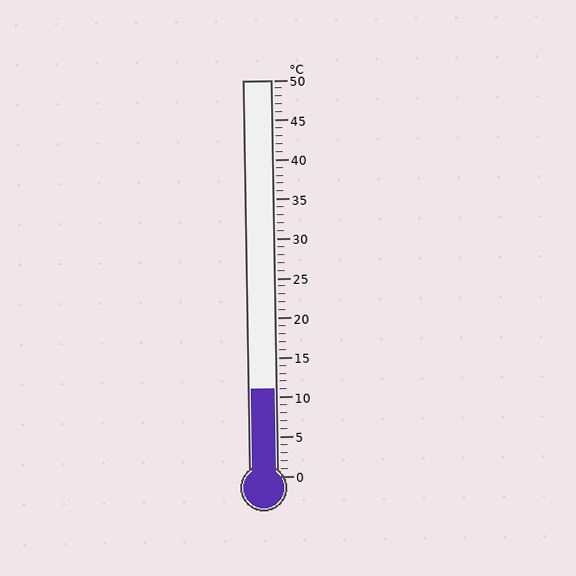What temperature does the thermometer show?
The thermometer shows approximately 11°C.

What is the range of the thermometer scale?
The thermometer scale ranges from 0°C to 50°C.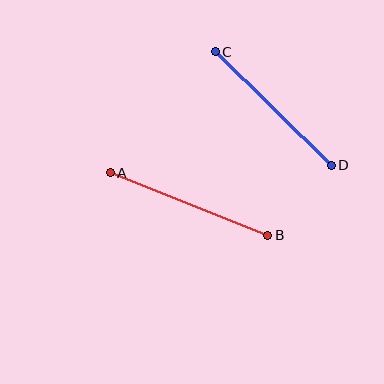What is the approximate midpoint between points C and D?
The midpoint is at approximately (273, 108) pixels.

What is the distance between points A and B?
The distance is approximately 169 pixels.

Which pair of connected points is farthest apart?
Points A and B are farthest apart.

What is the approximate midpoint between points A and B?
The midpoint is at approximately (189, 204) pixels.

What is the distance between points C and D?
The distance is approximately 162 pixels.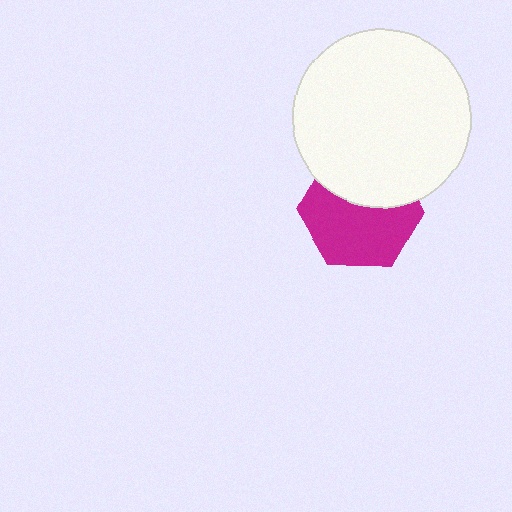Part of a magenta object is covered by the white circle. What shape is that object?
It is a hexagon.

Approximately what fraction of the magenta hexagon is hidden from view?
Roughly 38% of the magenta hexagon is hidden behind the white circle.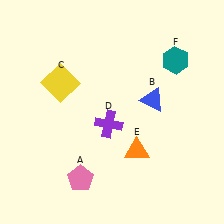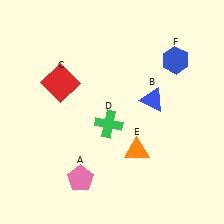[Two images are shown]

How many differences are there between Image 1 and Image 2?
There are 3 differences between the two images.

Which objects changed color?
C changed from yellow to red. D changed from purple to green. F changed from teal to blue.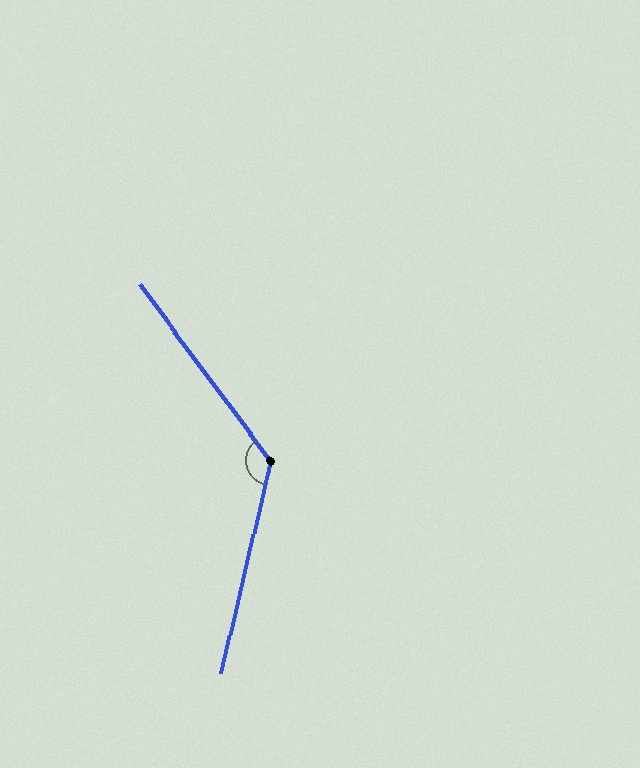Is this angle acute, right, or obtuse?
It is obtuse.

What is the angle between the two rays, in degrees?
Approximately 130 degrees.